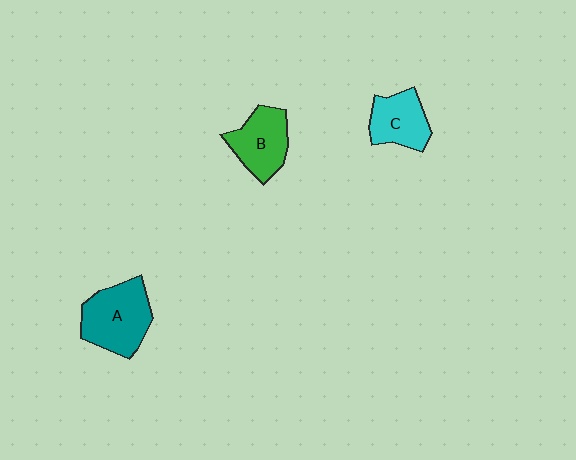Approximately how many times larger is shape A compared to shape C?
Approximately 1.4 times.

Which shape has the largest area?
Shape A (teal).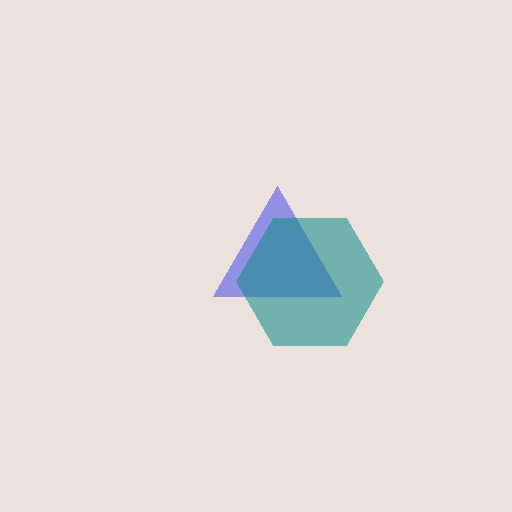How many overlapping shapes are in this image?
There are 2 overlapping shapes in the image.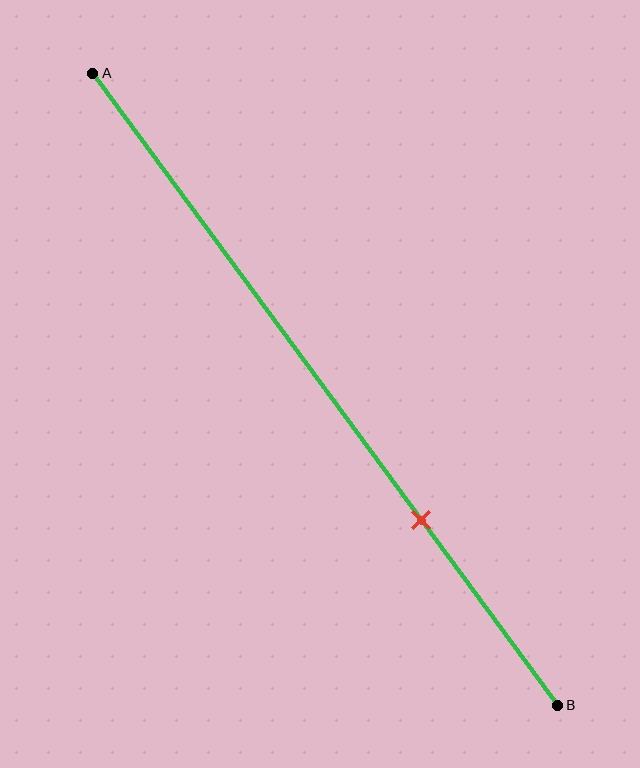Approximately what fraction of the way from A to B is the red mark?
The red mark is approximately 70% of the way from A to B.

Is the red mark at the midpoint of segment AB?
No, the mark is at about 70% from A, not at the 50% midpoint.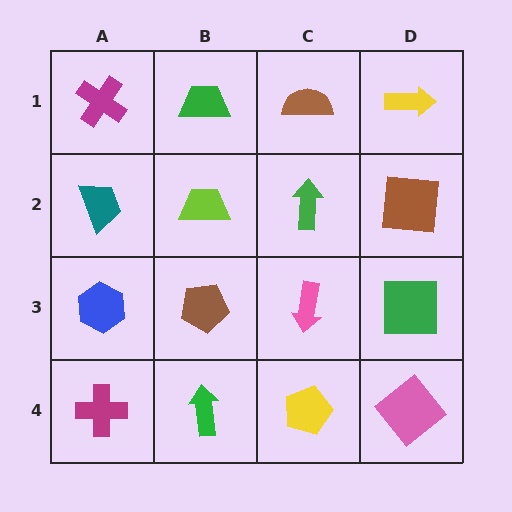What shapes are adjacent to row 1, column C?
A green arrow (row 2, column C), a green trapezoid (row 1, column B), a yellow arrow (row 1, column D).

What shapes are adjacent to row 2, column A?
A magenta cross (row 1, column A), a blue hexagon (row 3, column A), a lime trapezoid (row 2, column B).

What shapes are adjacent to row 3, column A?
A teal trapezoid (row 2, column A), a magenta cross (row 4, column A), a brown pentagon (row 3, column B).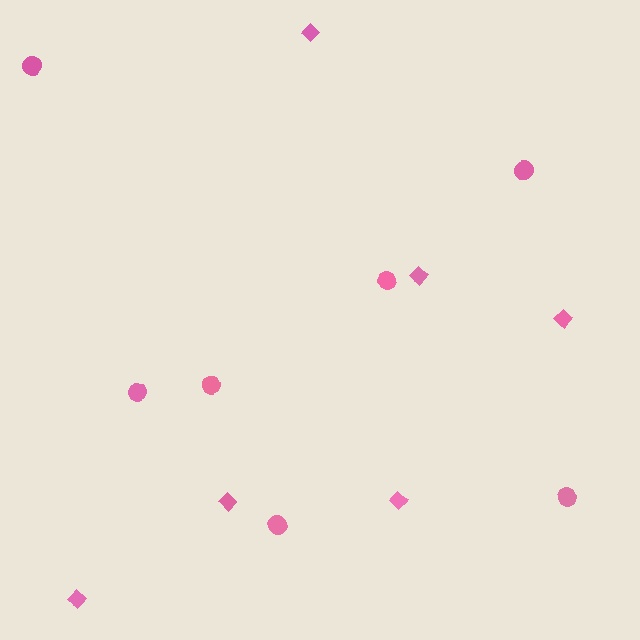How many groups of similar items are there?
There are 2 groups: one group of circles (7) and one group of diamonds (6).